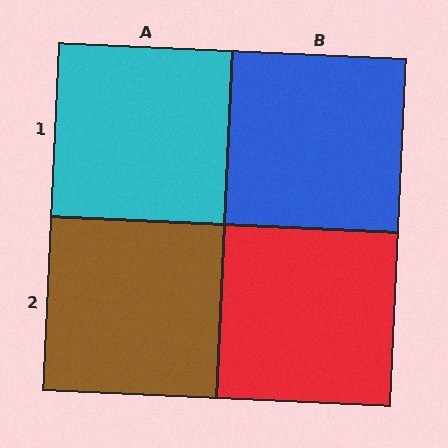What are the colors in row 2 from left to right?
Brown, red.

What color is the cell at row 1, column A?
Cyan.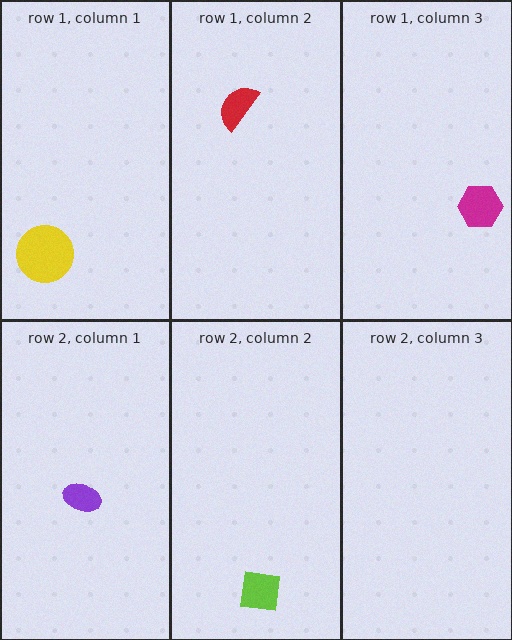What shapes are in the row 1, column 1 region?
The yellow circle.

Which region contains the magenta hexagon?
The row 1, column 3 region.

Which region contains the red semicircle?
The row 1, column 2 region.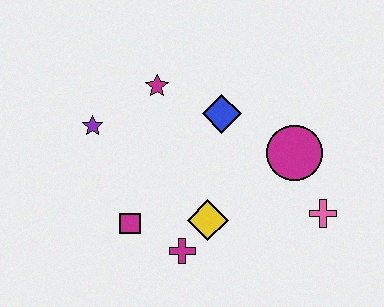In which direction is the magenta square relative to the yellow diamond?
The magenta square is to the left of the yellow diamond.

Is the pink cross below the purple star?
Yes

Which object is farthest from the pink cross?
The purple star is farthest from the pink cross.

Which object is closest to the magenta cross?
The yellow diamond is closest to the magenta cross.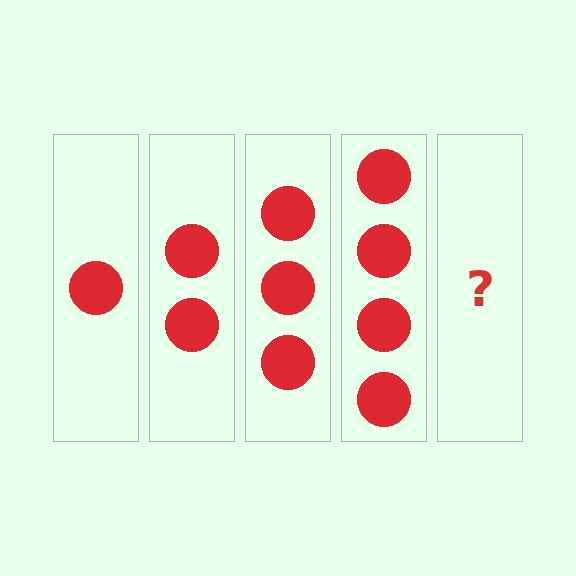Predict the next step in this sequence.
The next step is 5 circles.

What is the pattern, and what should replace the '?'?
The pattern is that each step adds one more circle. The '?' should be 5 circles.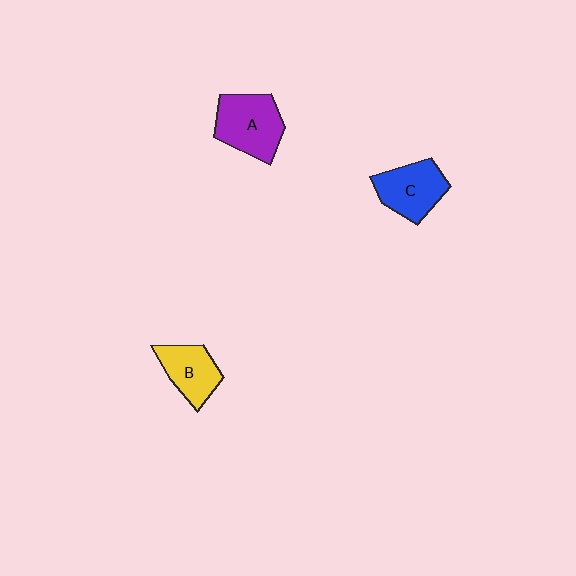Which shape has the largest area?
Shape A (purple).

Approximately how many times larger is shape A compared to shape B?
Approximately 1.3 times.